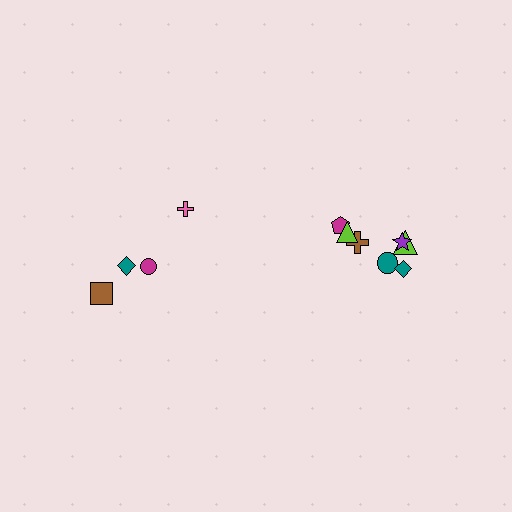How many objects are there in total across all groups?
There are 11 objects.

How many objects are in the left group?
There are 4 objects.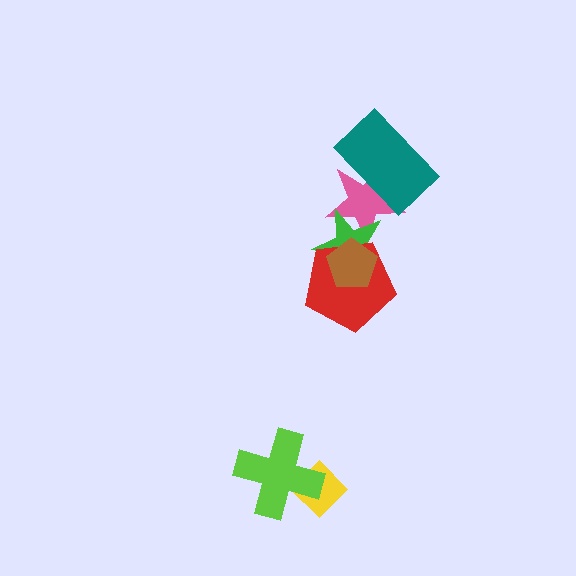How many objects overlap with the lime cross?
1 object overlaps with the lime cross.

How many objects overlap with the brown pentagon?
2 objects overlap with the brown pentagon.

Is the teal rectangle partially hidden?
No, no other shape covers it.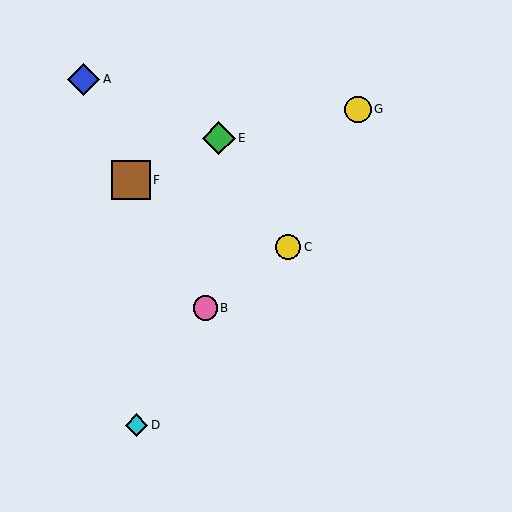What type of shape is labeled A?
Shape A is a blue diamond.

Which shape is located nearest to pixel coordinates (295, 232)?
The yellow circle (labeled C) at (288, 247) is nearest to that location.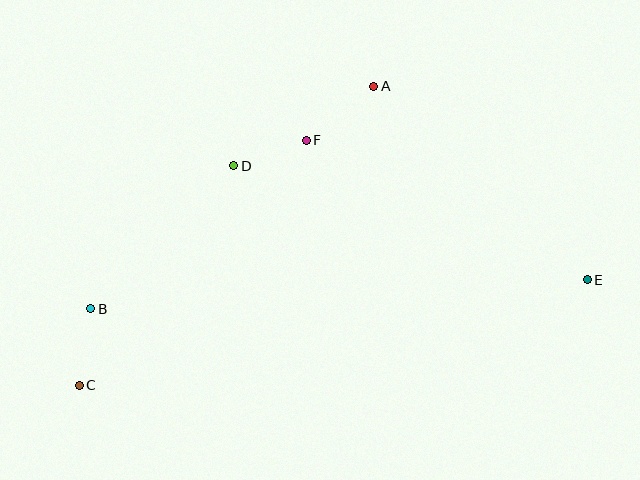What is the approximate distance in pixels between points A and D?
The distance between A and D is approximately 161 pixels.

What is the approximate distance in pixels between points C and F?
The distance between C and F is approximately 334 pixels.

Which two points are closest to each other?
Points D and F are closest to each other.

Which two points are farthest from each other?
Points C and E are farthest from each other.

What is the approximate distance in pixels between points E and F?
The distance between E and F is approximately 314 pixels.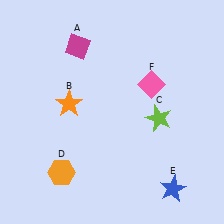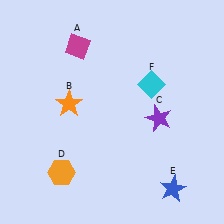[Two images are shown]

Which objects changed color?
C changed from lime to purple. F changed from pink to cyan.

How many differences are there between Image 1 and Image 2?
There are 2 differences between the two images.